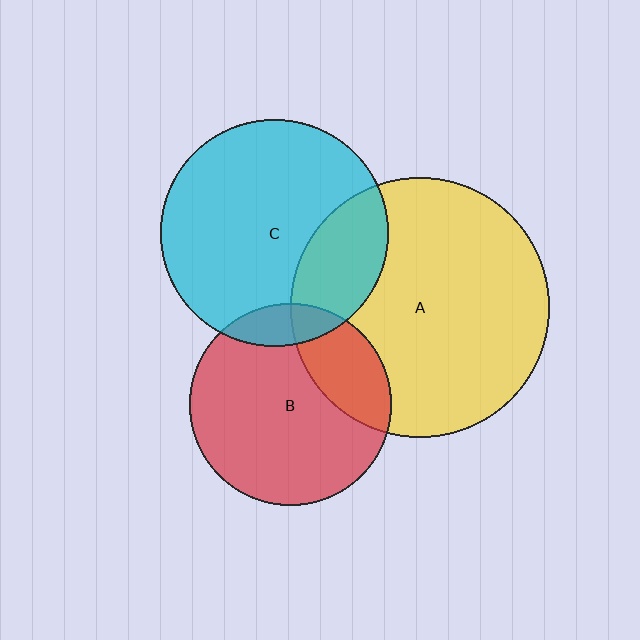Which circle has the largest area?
Circle A (yellow).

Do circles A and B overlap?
Yes.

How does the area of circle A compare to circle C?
Approximately 1.3 times.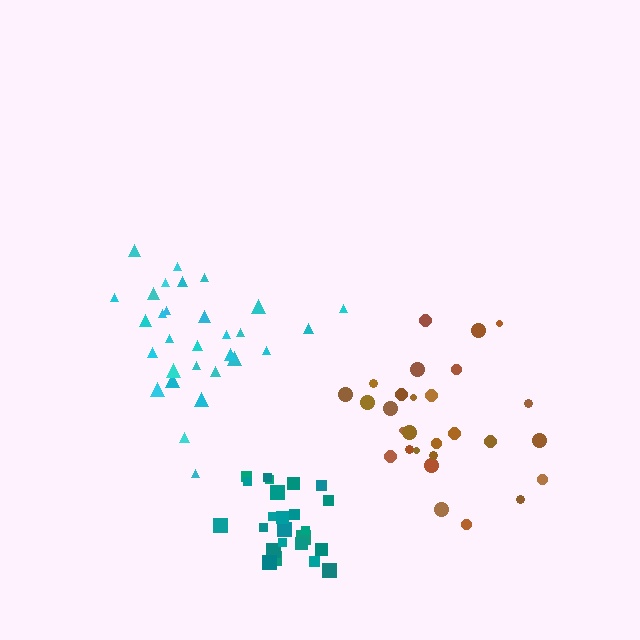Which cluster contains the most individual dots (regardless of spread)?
Cyan (30).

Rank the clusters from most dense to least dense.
teal, brown, cyan.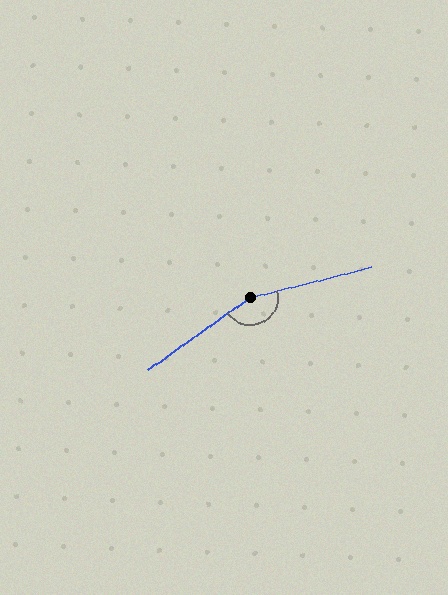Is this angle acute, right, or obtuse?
It is obtuse.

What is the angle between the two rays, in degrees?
Approximately 158 degrees.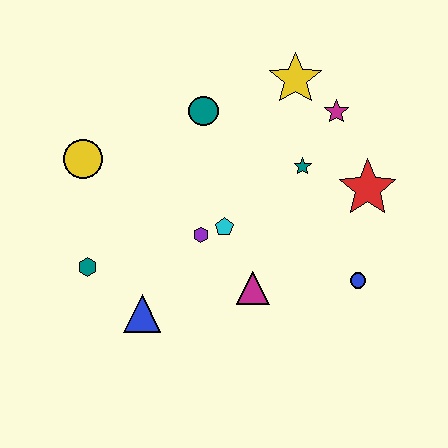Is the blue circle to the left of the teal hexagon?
No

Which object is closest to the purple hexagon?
The cyan pentagon is closest to the purple hexagon.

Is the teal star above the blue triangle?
Yes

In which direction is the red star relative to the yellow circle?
The red star is to the right of the yellow circle.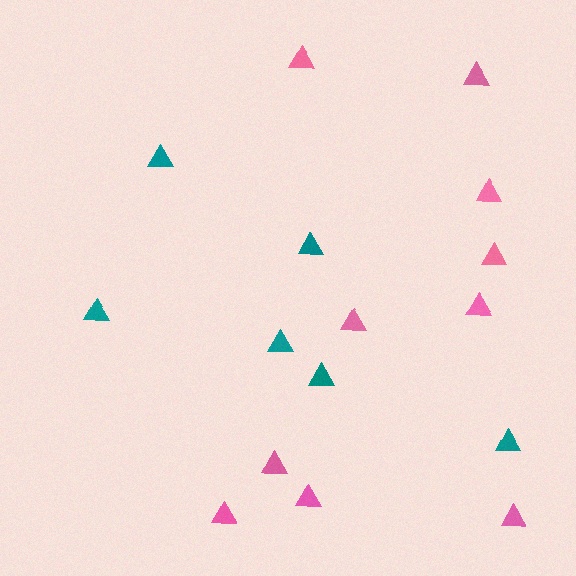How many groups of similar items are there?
There are 2 groups: one group of teal triangles (6) and one group of pink triangles (10).